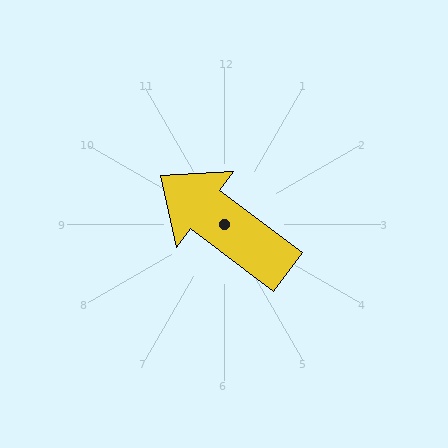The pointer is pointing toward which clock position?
Roughly 10 o'clock.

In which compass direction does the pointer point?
Northwest.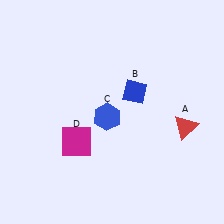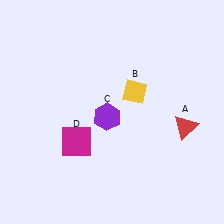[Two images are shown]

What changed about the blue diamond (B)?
In Image 1, B is blue. In Image 2, it changed to yellow.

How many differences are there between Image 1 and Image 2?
There are 2 differences between the two images.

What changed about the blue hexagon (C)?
In Image 1, C is blue. In Image 2, it changed to purple.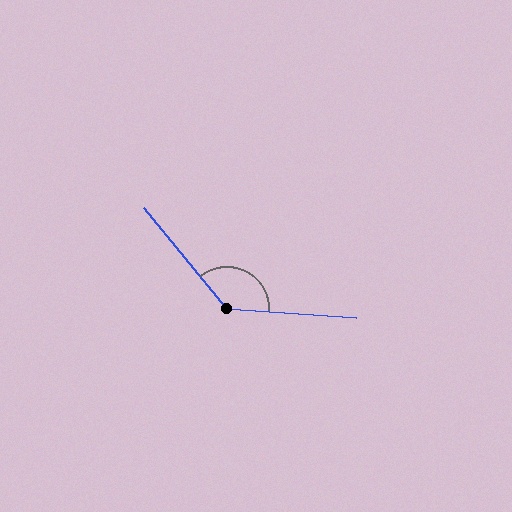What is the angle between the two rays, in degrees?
Approximately 134 degrees.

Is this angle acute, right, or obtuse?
It is obtuse.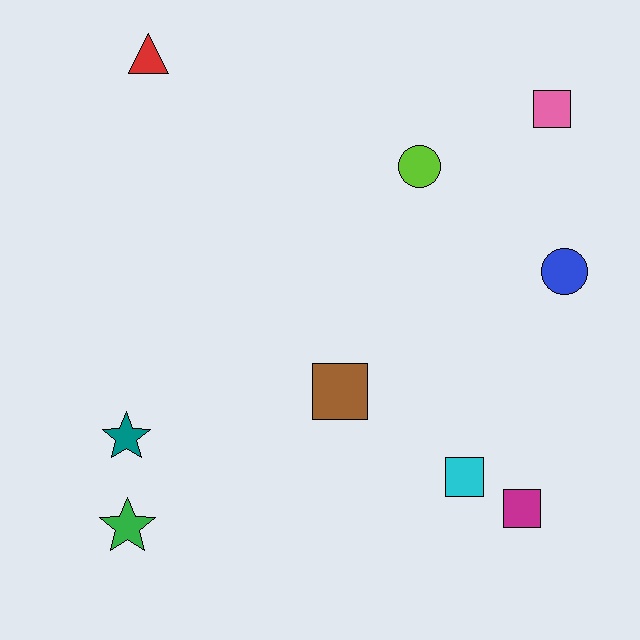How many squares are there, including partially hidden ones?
There are 4 squares.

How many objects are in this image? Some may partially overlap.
There are 9 objects.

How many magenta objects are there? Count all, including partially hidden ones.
There is 1 magenta object.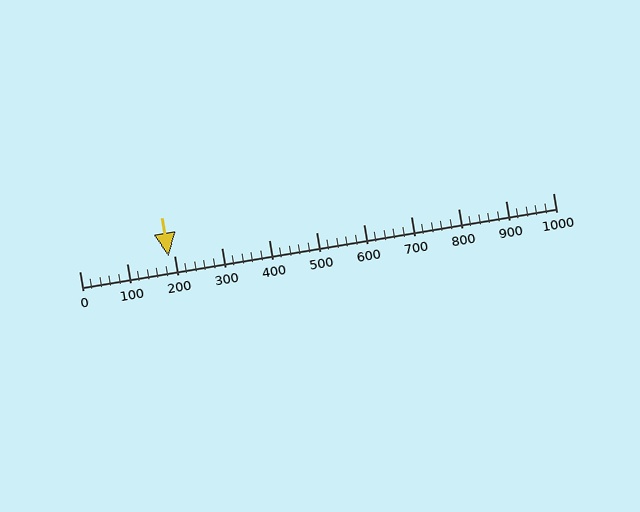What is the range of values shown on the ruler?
The ruler shows values from 0 to 1000.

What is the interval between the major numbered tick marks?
The major tick marks are spaced 100 units apart.